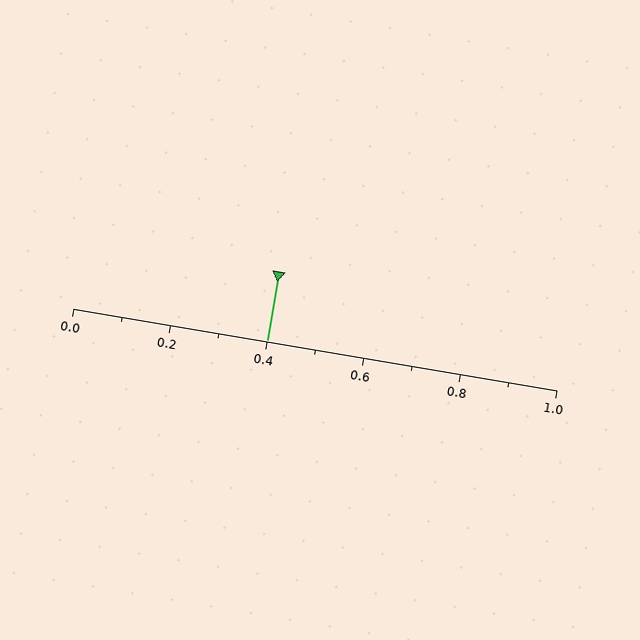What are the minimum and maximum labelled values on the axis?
The axis runs from 0.0 to 1.0.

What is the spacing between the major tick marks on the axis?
The major ticks are spaced 0.2 apart.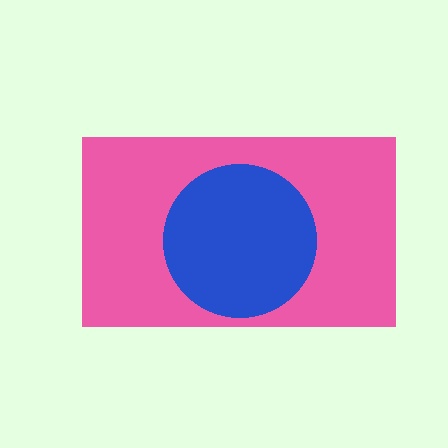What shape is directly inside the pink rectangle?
The blue circle.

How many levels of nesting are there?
2.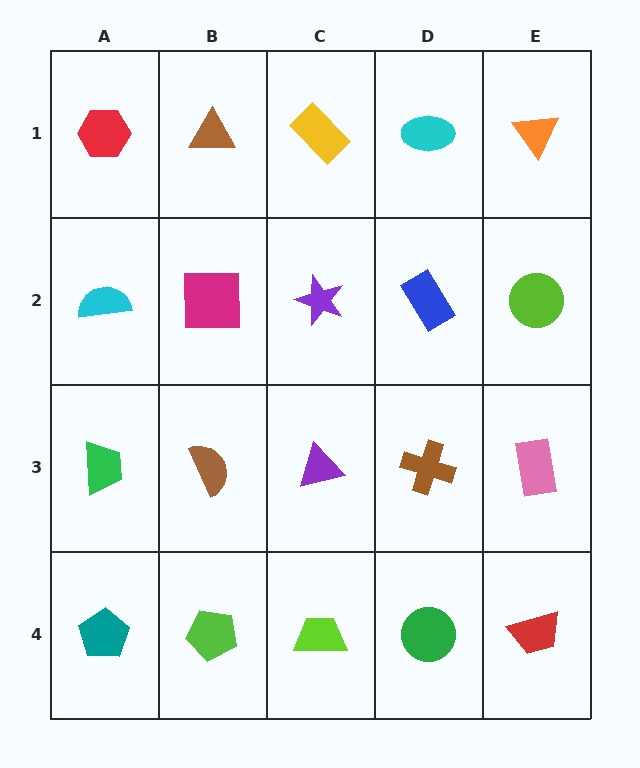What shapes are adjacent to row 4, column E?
A pink rectangle (row 3, column E), a green circle (row 4, column D).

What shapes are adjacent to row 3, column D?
A blue rectangle (row 2, column D), a green circle (row 4, column D), a purple triangle (row 3, column C), a pink rectangle (row 3, column E).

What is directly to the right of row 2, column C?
A blue rectangle.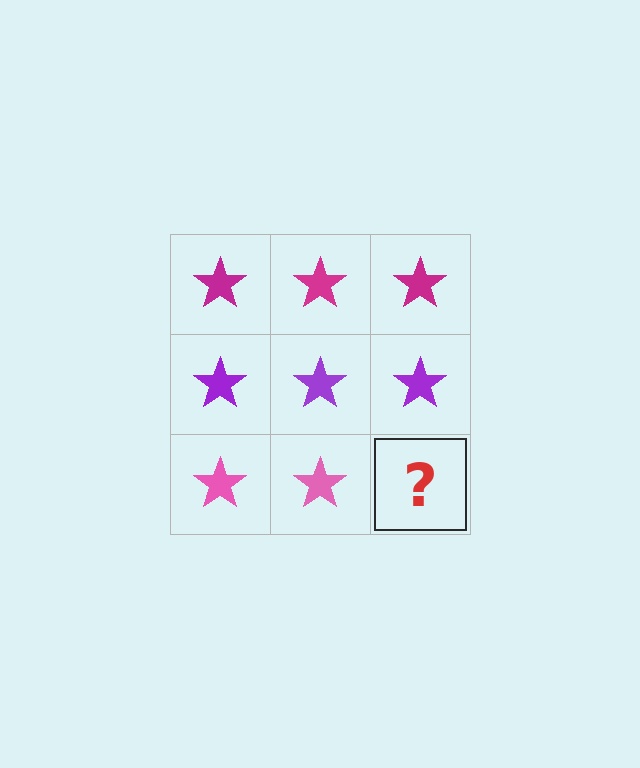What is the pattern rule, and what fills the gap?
The rule is that each row has a consistent color. The gap should be filled with a pink star.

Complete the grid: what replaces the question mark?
The question mark should be replaced with a pink star.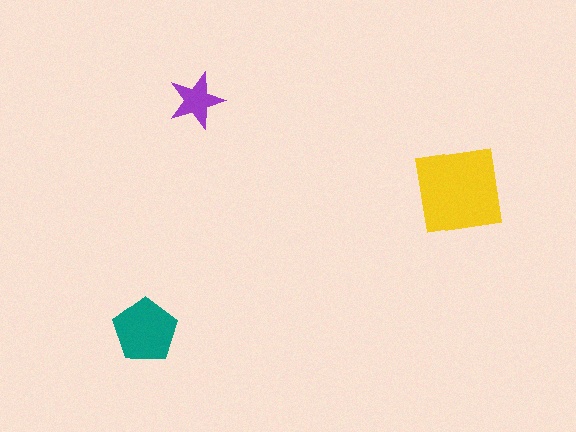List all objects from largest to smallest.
The yellow square, the teal pentagon, the purple star.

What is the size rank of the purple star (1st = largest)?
3rd.